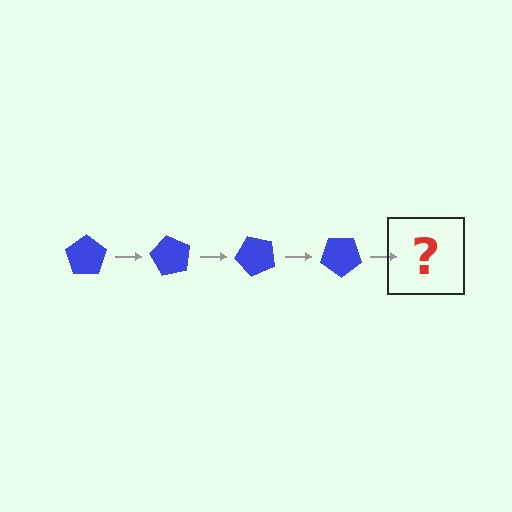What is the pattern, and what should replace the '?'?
The pattern is that the pentagon rotates 60 degrees each step. The '?' should be a blue pentagon rotated 240 degrees.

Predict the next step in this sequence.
The next step is a blue pentagon rotated 240 degrees.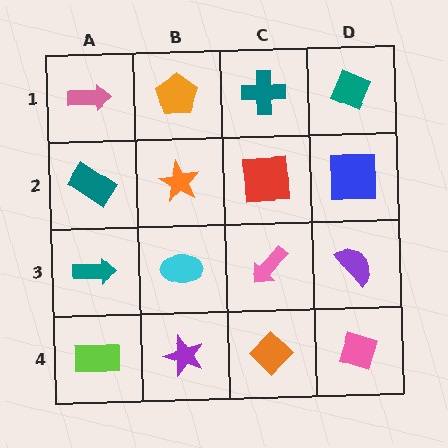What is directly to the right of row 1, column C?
A teal diamond.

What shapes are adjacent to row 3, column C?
A red square (row 2, column C), an orange diamond (row 4, column C), a cyan ellipse (row 3, column B), a purple semicircle (row 3, column D).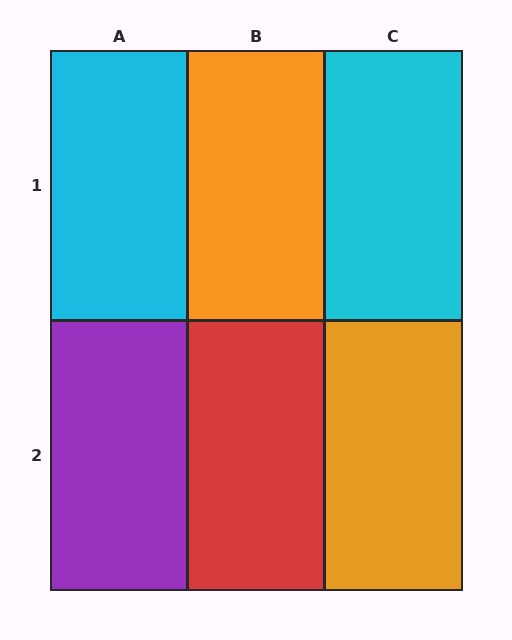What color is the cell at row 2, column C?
Orange.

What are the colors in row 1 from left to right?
Cyan, orange, cyan.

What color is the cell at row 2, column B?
Red.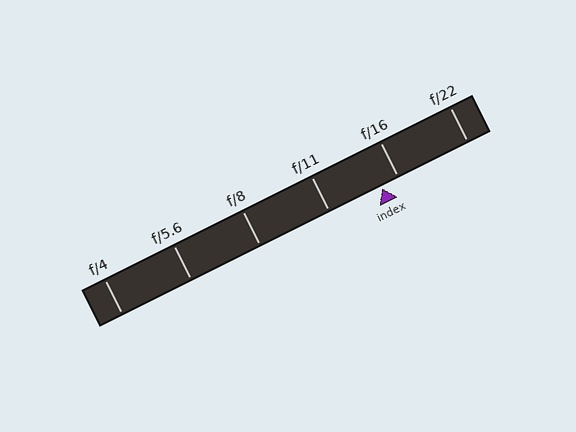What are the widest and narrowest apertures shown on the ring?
The widest aperture shown is f/4 and the narrowest is f/22.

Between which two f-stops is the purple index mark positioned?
The index mark is between f/11 and f/16.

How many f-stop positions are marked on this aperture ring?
There are 6 f-stop positions marked.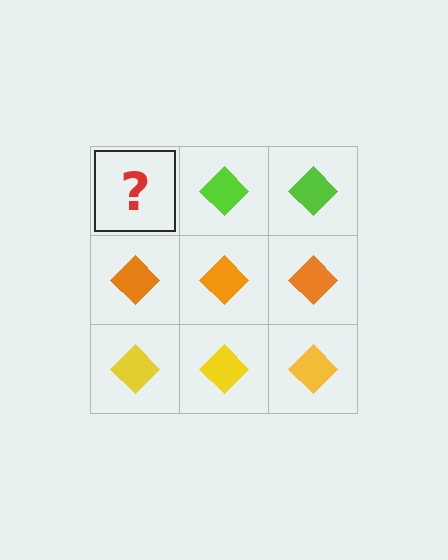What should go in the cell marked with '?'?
The missing cell should contain a lime diamond.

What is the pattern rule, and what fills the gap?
The rule is that each row has a consistent color. The gap should be filled with a lime diamond.